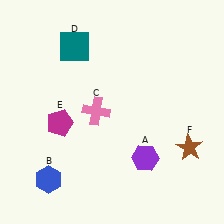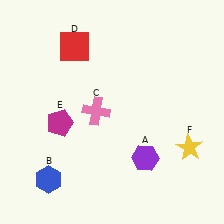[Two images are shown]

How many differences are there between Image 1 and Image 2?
There are 2 differences between the two images.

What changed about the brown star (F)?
In Image 1, F is brown. In Image 2, it changed to yellow.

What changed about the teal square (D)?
In Image 1, D is teal. In Image 2, it changed to red.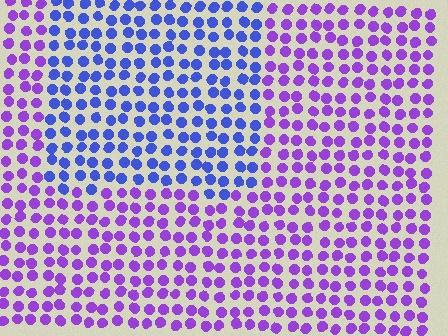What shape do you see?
I see a rectangle.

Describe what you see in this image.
The image is filled with small purple elements in a uniform arrangement. A rectangle-shaped region is visible where the elements are tinted to a slightly different hue, forming a subtle color boundary.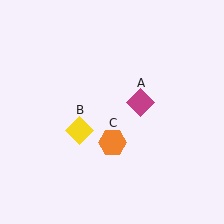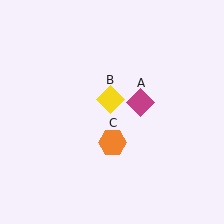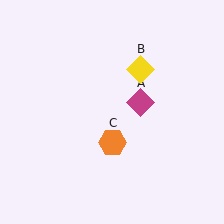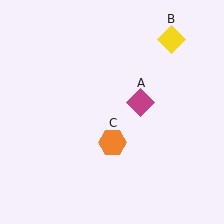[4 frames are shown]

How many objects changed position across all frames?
1 object changed position: yellow diamond (object B).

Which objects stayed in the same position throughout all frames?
Magenta diamond (object A) and orange hexagon (object C) remained stationary.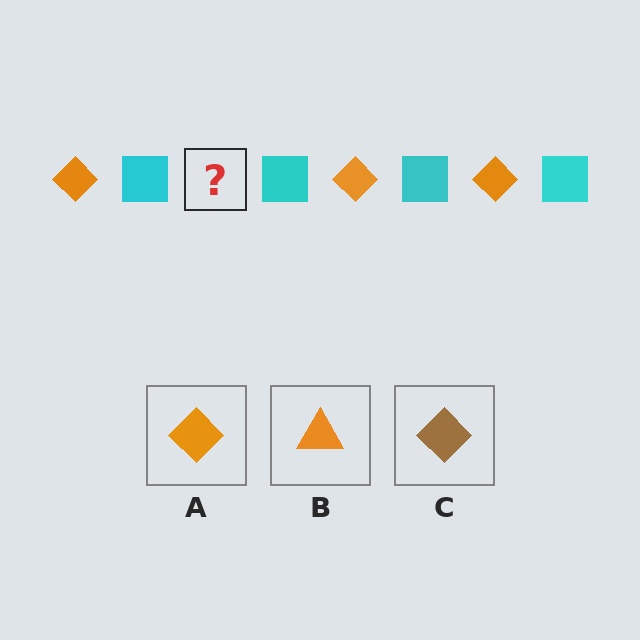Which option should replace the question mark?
Option A.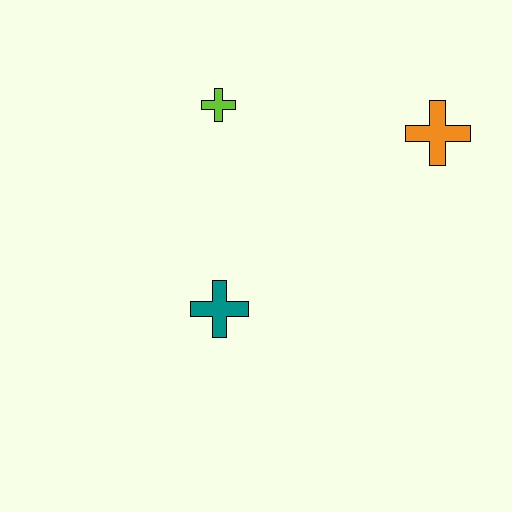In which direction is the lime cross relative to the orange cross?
The lime cross is to the left of the orange cross.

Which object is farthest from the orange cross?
The teal cross is farthest from the orange cross.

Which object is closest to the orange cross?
The lime cross is closest to the orange cross.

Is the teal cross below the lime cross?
Yes